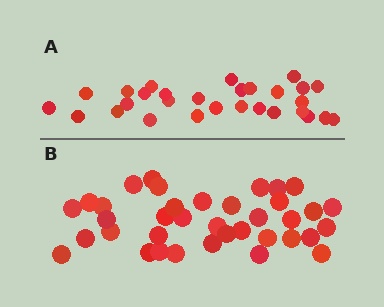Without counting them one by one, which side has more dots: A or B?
Region B (the bottom region) has more dots.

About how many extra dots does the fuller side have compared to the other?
Region B has roughly 8 or so more dots than region A.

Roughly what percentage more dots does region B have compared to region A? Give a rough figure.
About 30% more.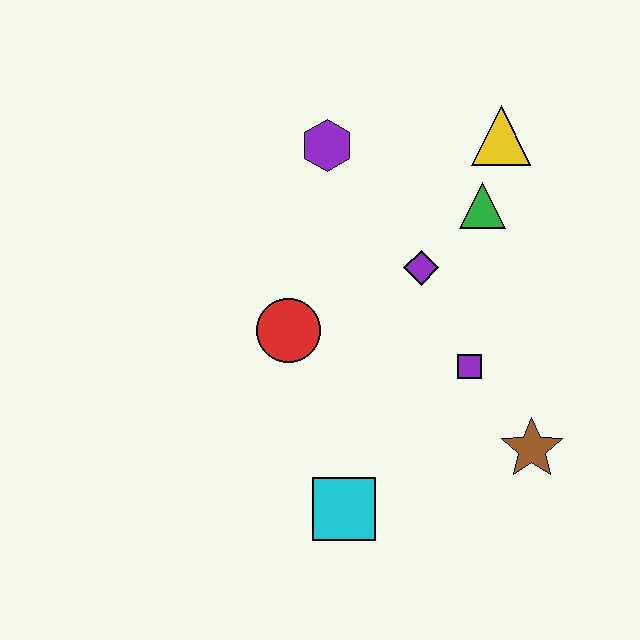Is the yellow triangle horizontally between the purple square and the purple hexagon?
No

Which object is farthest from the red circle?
The yellow triangle is farthest from the red circle.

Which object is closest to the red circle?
The purple diamond is closest to the red circle.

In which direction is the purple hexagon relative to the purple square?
The purple hexagon is above the purple square.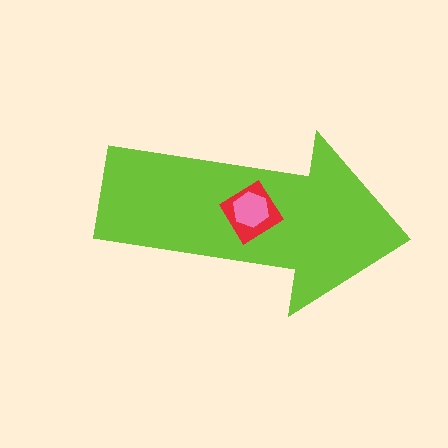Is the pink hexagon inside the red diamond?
Yes.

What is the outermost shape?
The lime arrow.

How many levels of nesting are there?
3.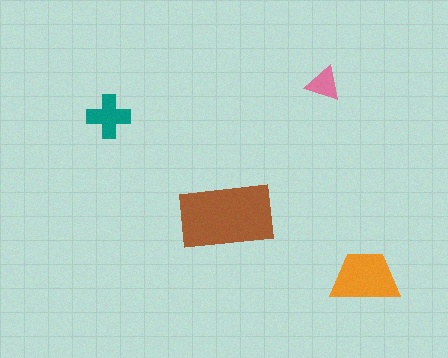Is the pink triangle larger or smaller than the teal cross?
Smaller.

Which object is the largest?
The brown rectangle.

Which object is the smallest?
The pink triangle.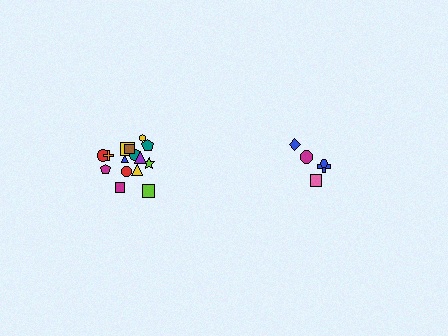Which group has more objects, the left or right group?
The left group.